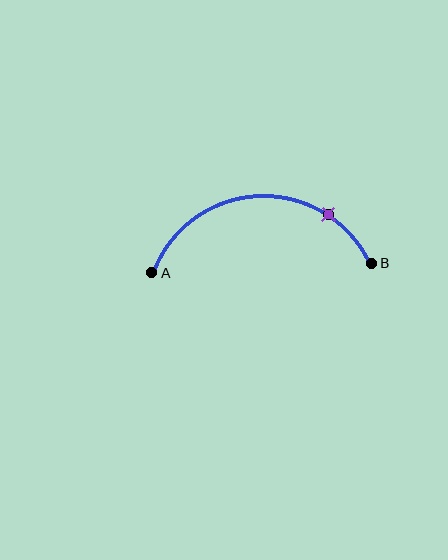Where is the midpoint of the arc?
The arc midpoint is the point on the curve farthest from the straight line joining A and B. It sits above that line.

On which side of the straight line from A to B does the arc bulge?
The arc bulges above the straight line connecting A and B.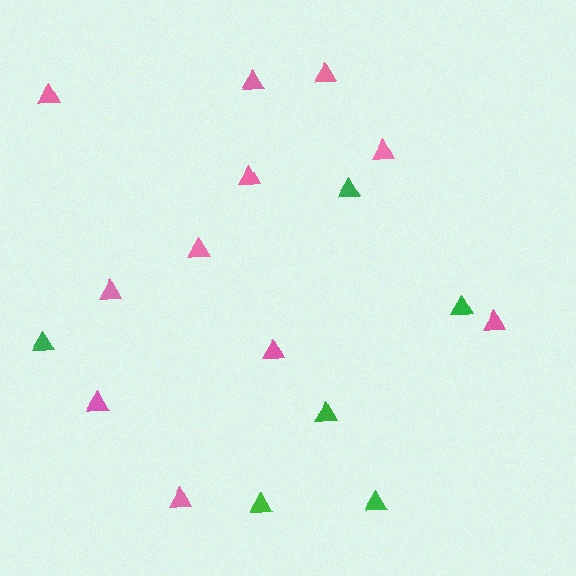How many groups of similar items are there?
There are 2 groups: one group of pink triangles (11) and one group of green triangles (6).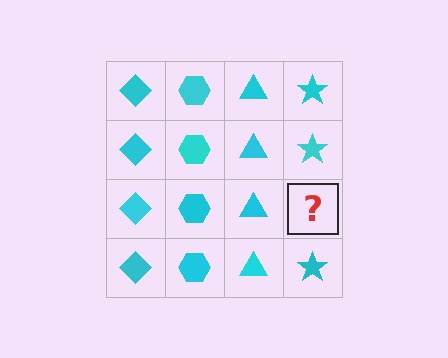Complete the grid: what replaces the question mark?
The question mark should be replaced with a cyan star.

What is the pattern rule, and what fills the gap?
The rule is that each column has a consistent shape. The gap should be filled with a cyan star.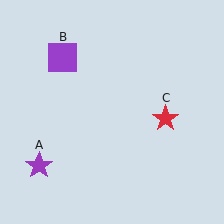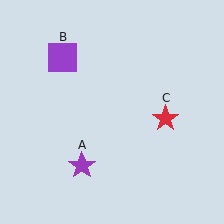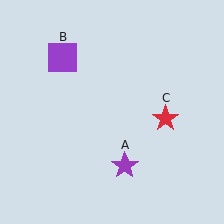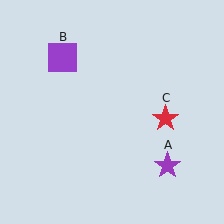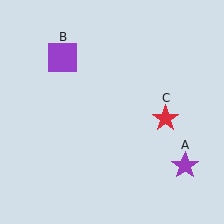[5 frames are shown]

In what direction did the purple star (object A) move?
The purple star (object A) moved right.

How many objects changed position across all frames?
1 object changed position: purple star (object A).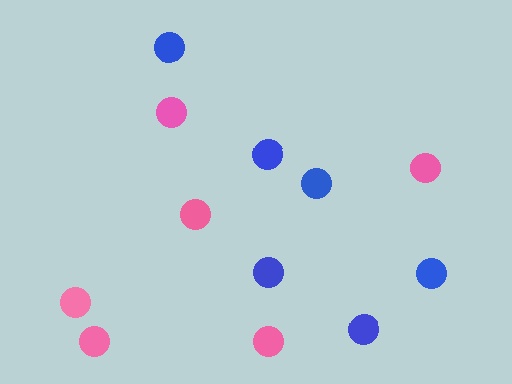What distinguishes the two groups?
There are 2 groups: one group of blue circles (6) and one group of pink circles (6).